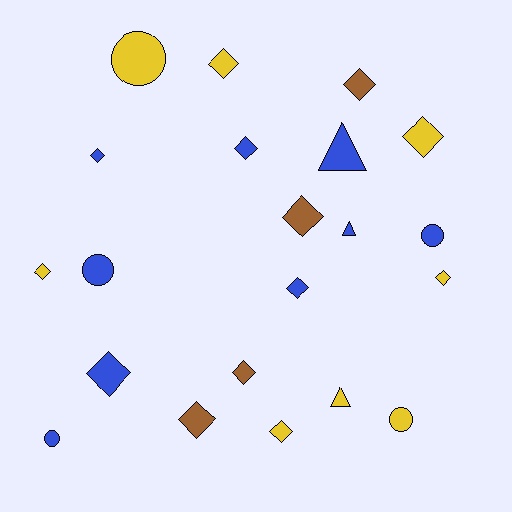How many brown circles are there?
There are no brown circles.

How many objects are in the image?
There are 21 objects.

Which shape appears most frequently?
Diamond, with 13 objects.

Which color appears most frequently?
Blue, with 9 objects.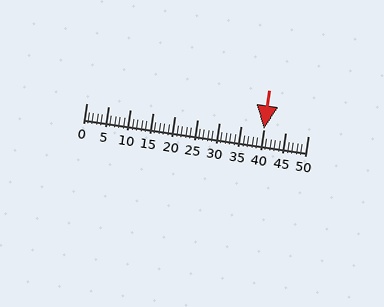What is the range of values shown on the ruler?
The ruler shows values from 0 to 50.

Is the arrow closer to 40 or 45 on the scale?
The arrow is closer to 40.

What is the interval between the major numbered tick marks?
The major tick marks are spaced 5 units apart.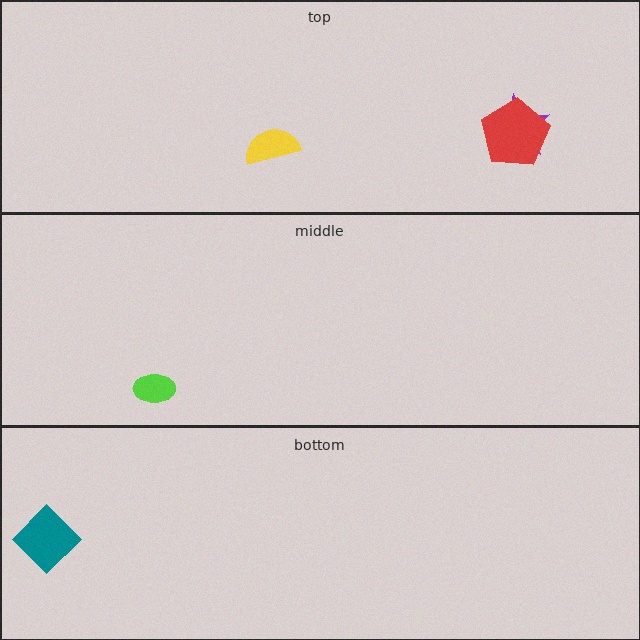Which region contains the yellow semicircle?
The top region.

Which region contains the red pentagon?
The top region.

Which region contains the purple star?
The top region.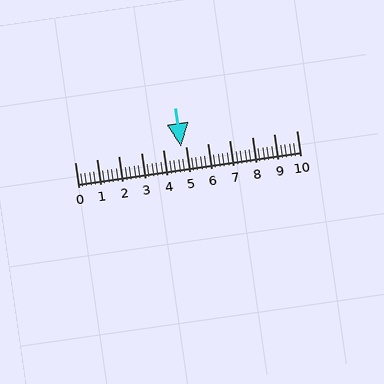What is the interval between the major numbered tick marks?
The major tick marks are spaced 1 units apart.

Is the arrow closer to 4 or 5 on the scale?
The arrow is closer to 5.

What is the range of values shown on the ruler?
The ruler shows values from 0 to 10.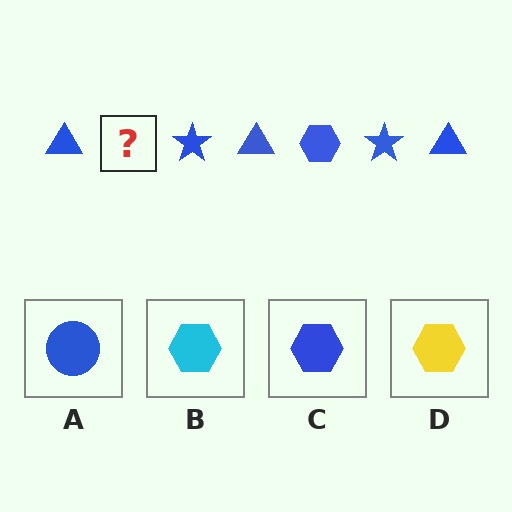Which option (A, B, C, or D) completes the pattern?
C.